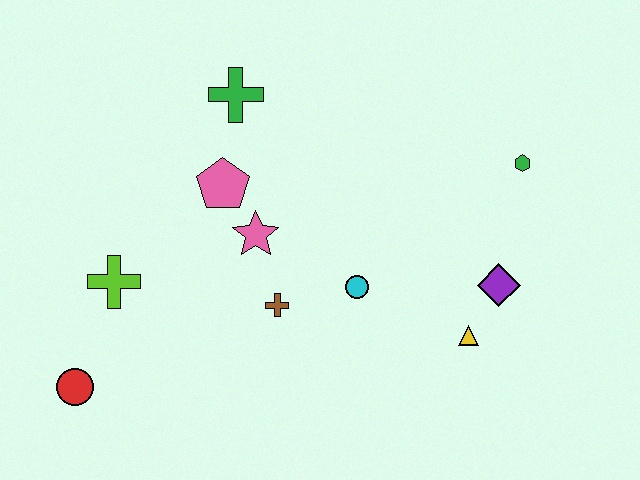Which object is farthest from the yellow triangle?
The red circle is farthest from the yellow triangle.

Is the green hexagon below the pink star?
No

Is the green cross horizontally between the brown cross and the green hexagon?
No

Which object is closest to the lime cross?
The red circle is closest to the lime cross.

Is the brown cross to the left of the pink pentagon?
No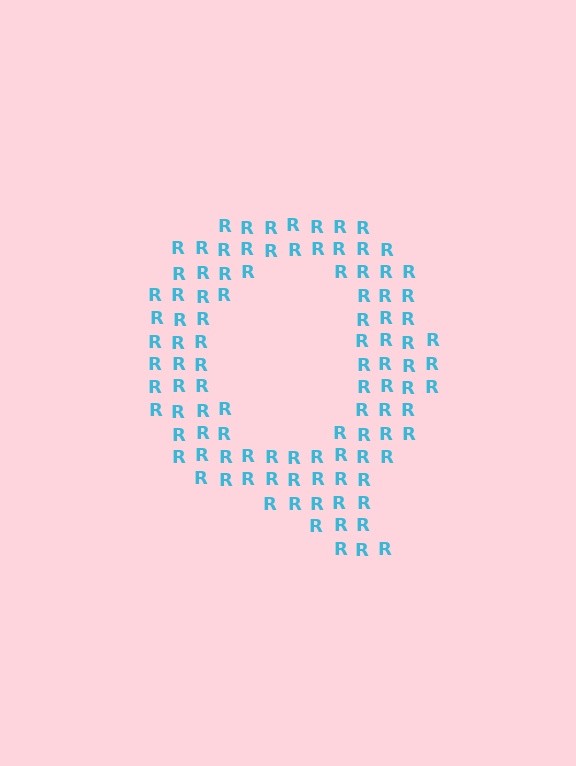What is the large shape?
The large shape is the letter Q.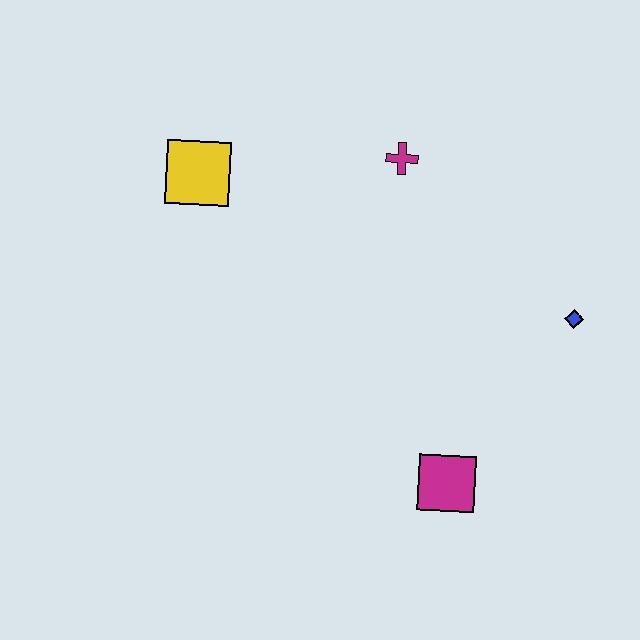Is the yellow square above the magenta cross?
No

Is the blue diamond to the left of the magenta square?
No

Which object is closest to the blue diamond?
The magenta square is closest to the blue diamond.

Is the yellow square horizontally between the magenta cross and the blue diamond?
No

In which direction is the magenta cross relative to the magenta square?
The magenta cross is above the magenta square.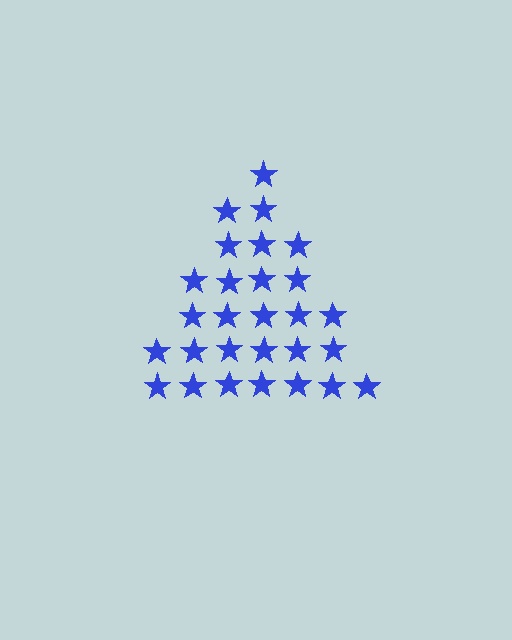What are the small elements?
The small elements are stars.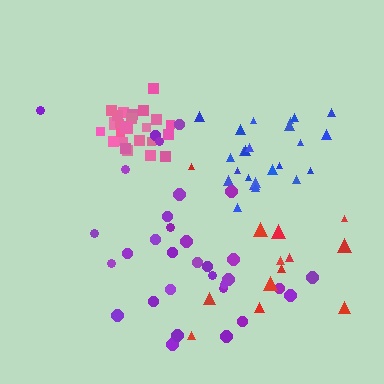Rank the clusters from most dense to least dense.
pink, blue, purple, red.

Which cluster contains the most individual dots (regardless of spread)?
Purple (32).